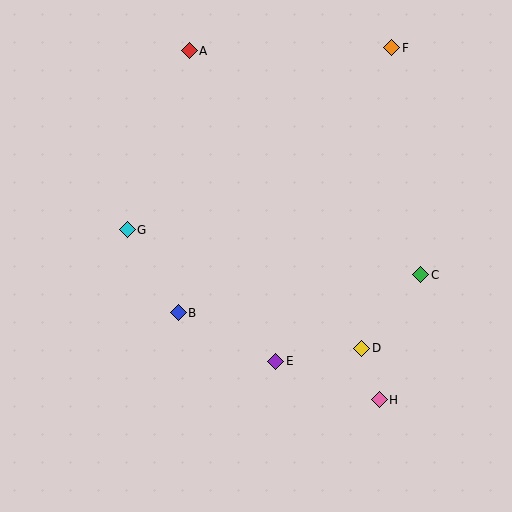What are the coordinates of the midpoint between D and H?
The midpoint between D and H is at (370, 374).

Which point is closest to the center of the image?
Point B at (178, 313) is closest to the center.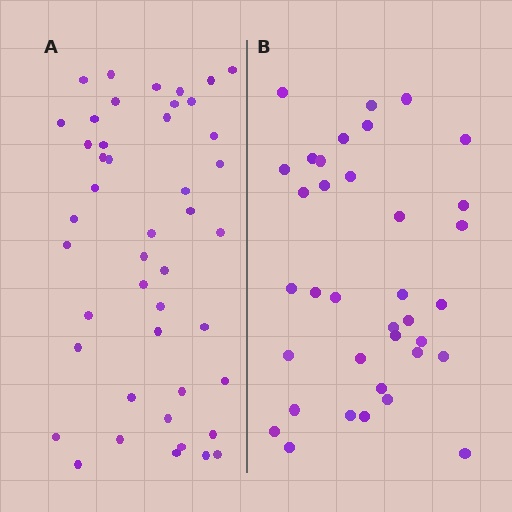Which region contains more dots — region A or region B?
Region A (the left region) has more dots.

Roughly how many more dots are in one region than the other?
Region A has roughly 8 or so more dots than region B.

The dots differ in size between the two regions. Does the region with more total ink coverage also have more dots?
No. Region B has more total ink coverage because its dots are larger, but region A actually contains more individual dots. Total area can be misleading — the number of items is what matters here.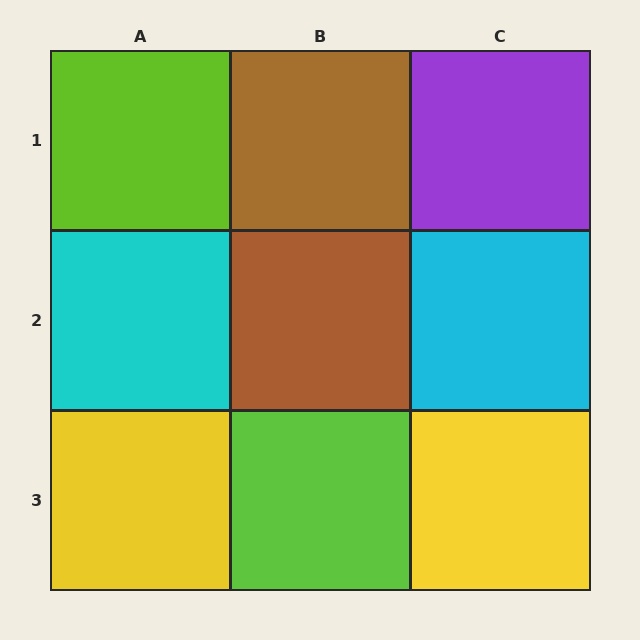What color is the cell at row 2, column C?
Cyan.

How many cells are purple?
1 cell is purple.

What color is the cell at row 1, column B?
Brown.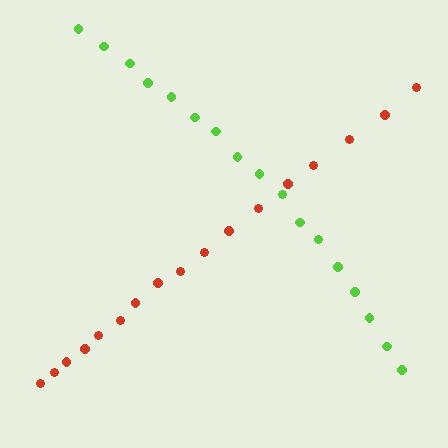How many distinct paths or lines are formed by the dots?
There are 2 distinct paths.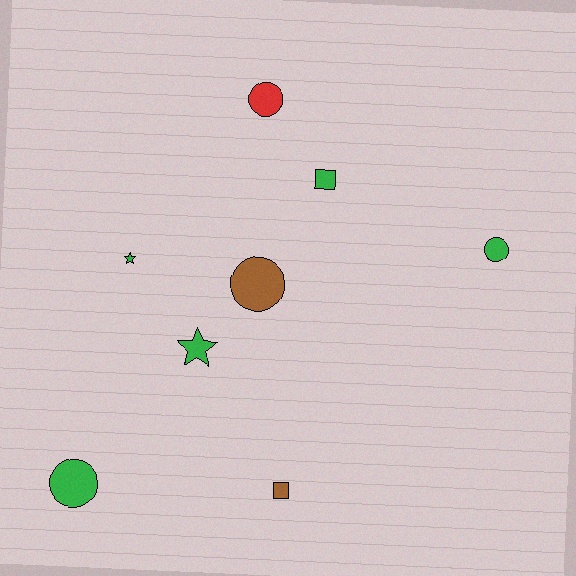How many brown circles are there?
There is 1 brown circle.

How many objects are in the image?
There are 8 objects.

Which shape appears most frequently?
Circle, with 4 objects.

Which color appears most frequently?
Green, with 5 objects.